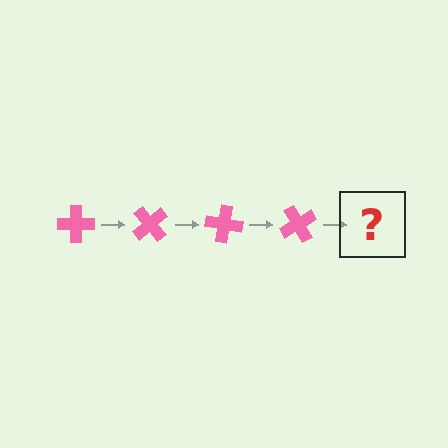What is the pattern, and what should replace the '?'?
The pattern is that the cross rotates 50 degrees each step. The '?' should be a pink cross rotated 200 degrees.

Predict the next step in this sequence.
The next step is a pink cross rotated 200 degrees.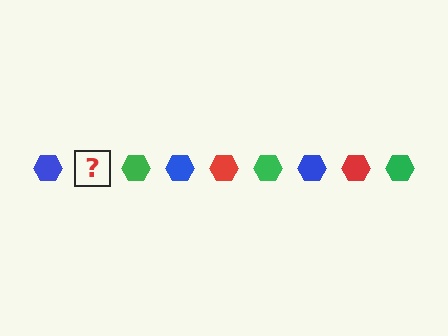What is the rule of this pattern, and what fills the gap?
The rule is that the pattern cycles through blue, red, green hexagons. The gap should be filled with a red hexagon.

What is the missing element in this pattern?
The missing element is a red hexagon.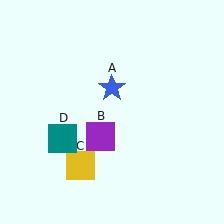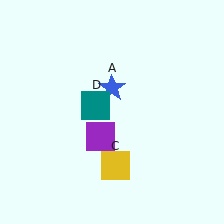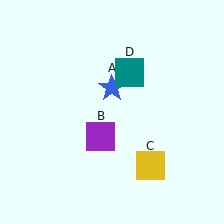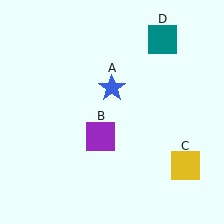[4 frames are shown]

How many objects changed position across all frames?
2 objects changed position: yellow square (object C), teal square (object D).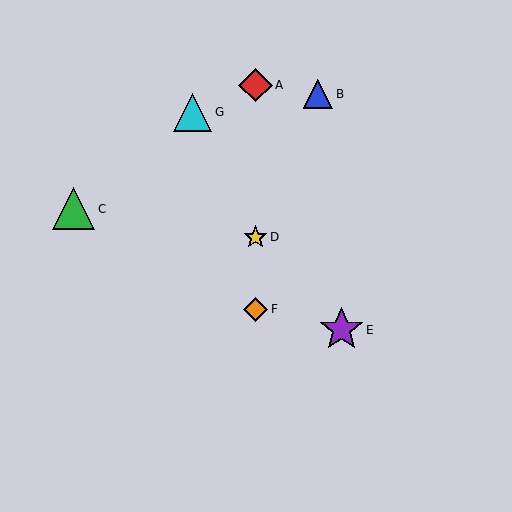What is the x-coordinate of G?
Object G is at x≈193.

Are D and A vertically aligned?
Yes, both are at x≈255.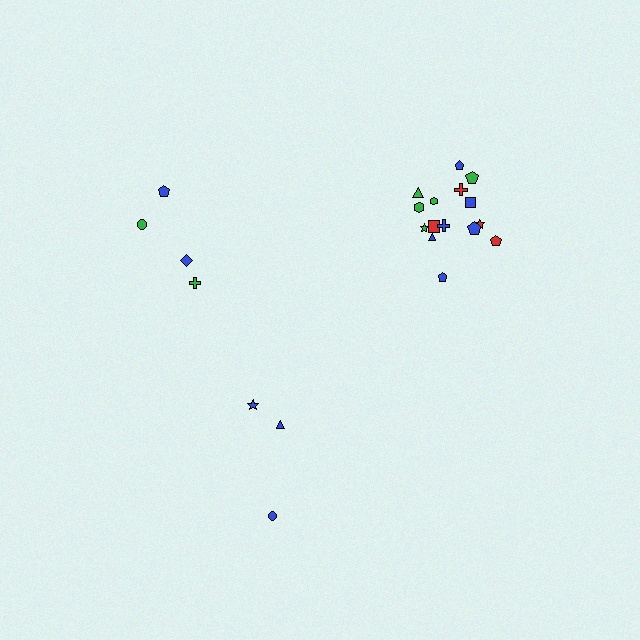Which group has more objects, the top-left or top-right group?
The top-right group.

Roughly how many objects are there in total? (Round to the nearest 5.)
Roughly 20 objects in total.